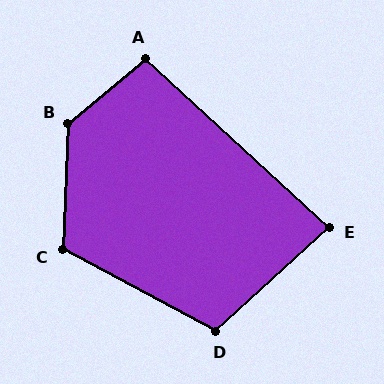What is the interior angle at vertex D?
Approximately 109 degrees (obtuse).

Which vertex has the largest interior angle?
B, at approximately 133 degrees.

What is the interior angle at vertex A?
Approximately 97 degrees (obtuse).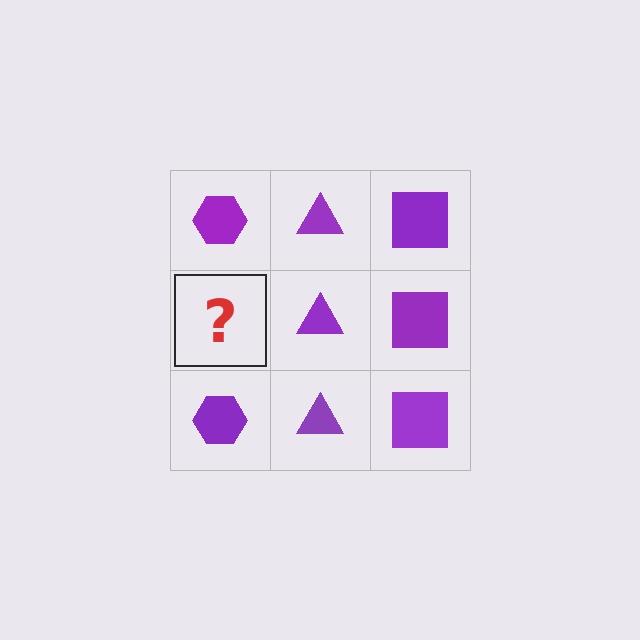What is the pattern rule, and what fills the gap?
The rule is that each column has a consistent shape. The gap should be filled with a purple hexagon.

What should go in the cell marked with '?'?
The missing cell should contain a purple hexagon.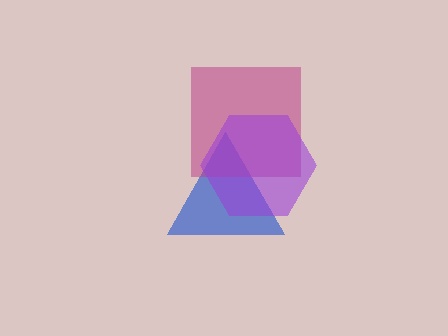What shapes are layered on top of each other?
The layered shapes are: a blue triangle, a magenta square, a purple hexagon.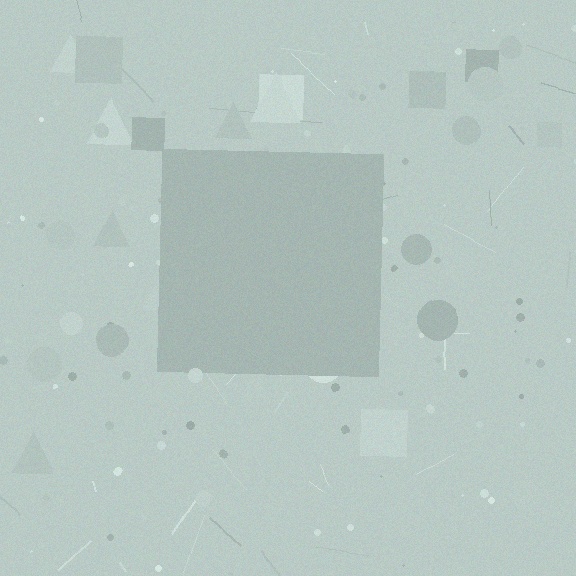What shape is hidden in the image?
A square is hidden in the image.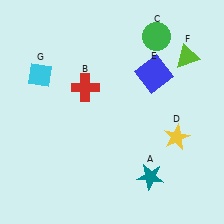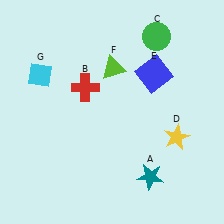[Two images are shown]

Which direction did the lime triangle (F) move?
The lime triangle (F) moved left.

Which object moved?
The lime triangle (F) moved left.